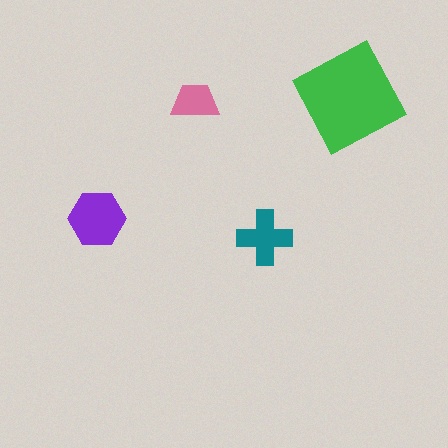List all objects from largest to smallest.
The green diamond, the purple hexagon, the teal cross, the pink trapezoid.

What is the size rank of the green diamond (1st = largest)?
1st.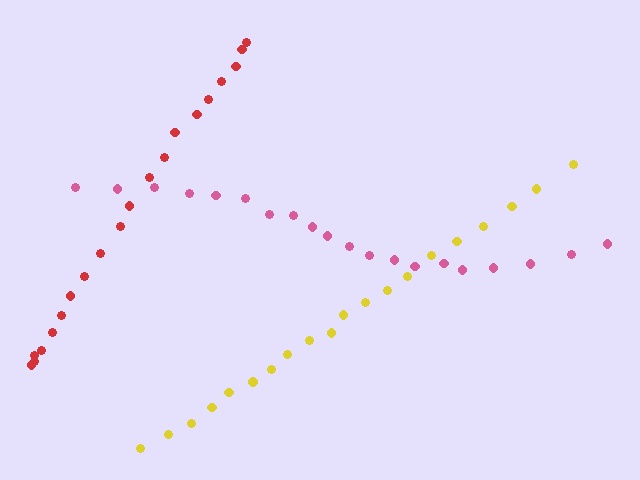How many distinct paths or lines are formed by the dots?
There are 3 distinct paths.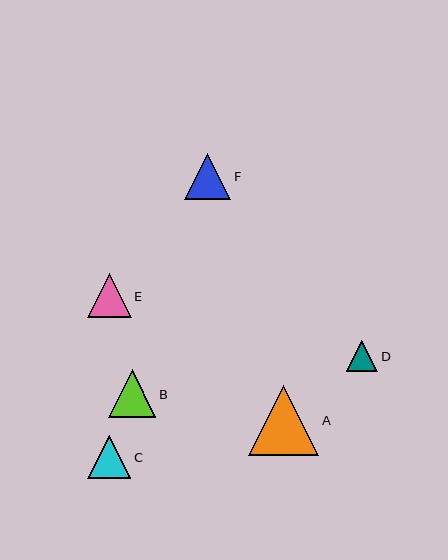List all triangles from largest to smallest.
From largest to smallest: A, B, F, E, C, D.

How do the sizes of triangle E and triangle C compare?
Triangle E and triangle C are approximately the same size.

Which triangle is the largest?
Triangle A is the largest with a size of approximately 70 pixels.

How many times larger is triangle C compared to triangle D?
Triangle C is approximately 1.4 times the size of triangle D.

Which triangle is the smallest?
Triangle D is the smallest with a size of approximately 31 pixels.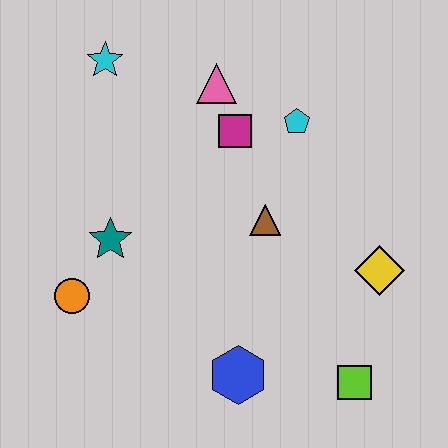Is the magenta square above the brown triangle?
Yes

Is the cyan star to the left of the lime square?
Yes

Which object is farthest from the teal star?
The lime square is farthest from the teal star.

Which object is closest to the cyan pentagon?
The magenta square is closest to the cyan pentagon.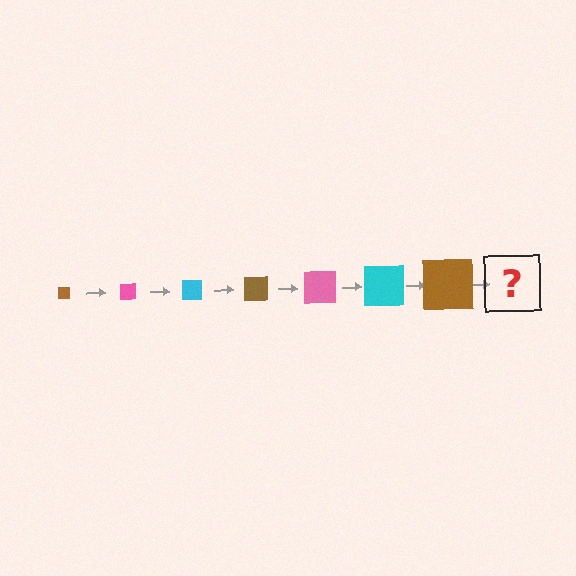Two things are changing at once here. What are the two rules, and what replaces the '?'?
The two rules are that the square grows larger each step and the color cycles through brown, pink, and cyan. The '?' should be a pink square, larger than the previous one.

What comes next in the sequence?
The next element should be a pink square, larger than the previous one.